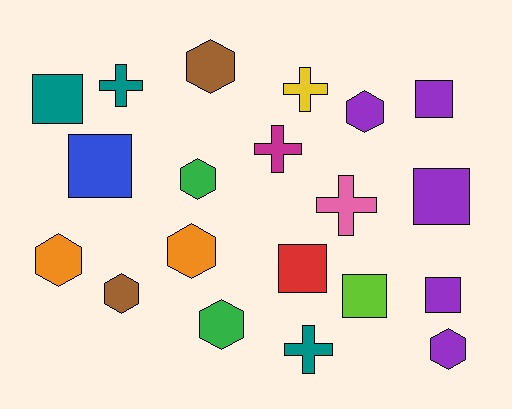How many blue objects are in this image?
There is 1 blue object.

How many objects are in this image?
There are 20 objects.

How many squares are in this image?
There are 7 squares.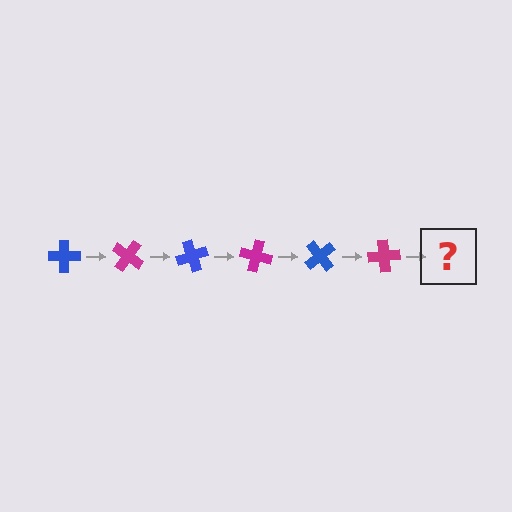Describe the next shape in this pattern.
It should be a blue cross, rotated 210 degrees from the start.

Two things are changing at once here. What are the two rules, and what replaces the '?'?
The two rules are that it rotates 35 degrees each step and the color cycles through blue and magenta. The '?' should be a blue cross, rotated 210 degrees from the start.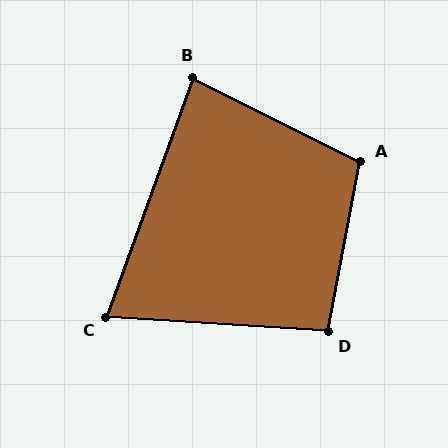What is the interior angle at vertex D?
Approximately 97 degrees (obtuse).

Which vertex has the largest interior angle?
A, at approximately 106 degrees.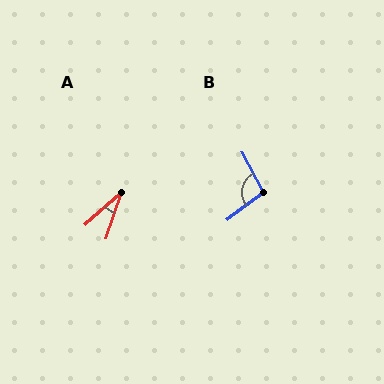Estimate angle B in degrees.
Approximately 99 degrees.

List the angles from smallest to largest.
A (30°), B (99°).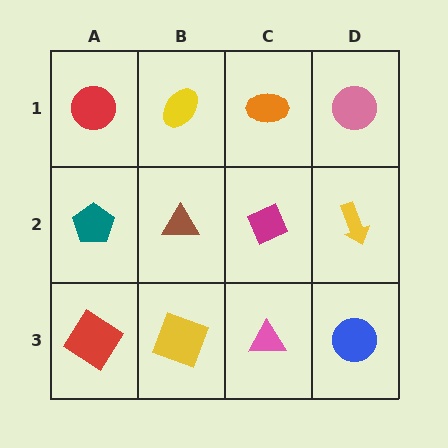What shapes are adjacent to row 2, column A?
A red circle (row 1, column A), a red diamond (row 3, column A), a brown triangle (row 2, column B).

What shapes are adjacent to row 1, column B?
A brown triangle (row 2, column B), a red circle (row 1, column A), an orange ellipse (row 1, column C).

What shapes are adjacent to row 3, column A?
A teal pentagon (row 2, column A), a yellow square (row 3, column B).